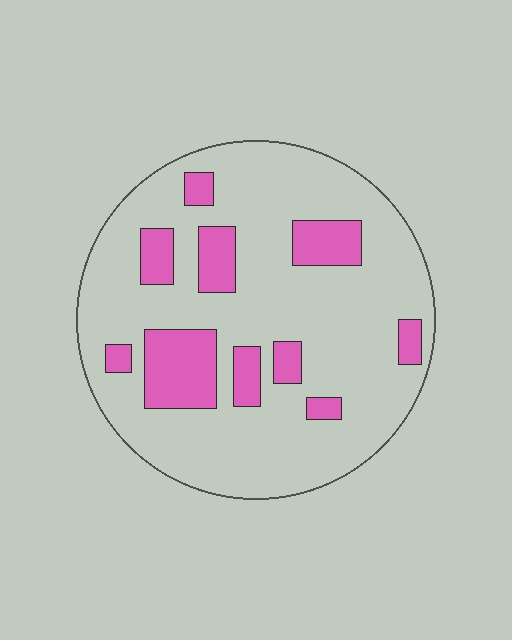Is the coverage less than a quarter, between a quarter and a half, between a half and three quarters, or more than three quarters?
Less than a quarter.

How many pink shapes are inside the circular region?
10.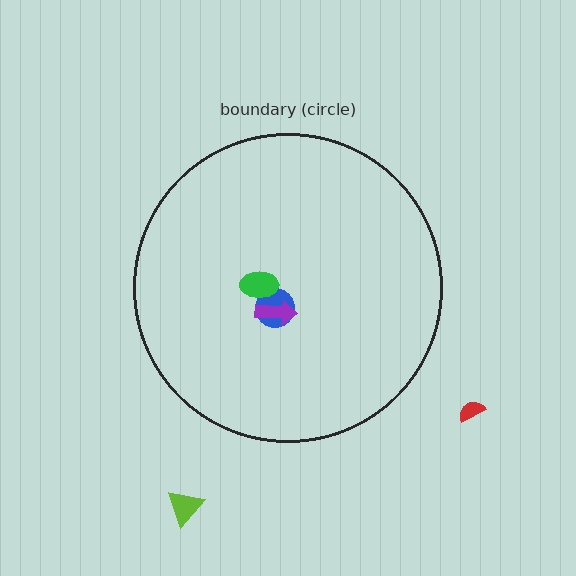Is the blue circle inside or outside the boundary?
Inside.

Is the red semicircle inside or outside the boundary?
Outside.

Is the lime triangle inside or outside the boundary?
Outside.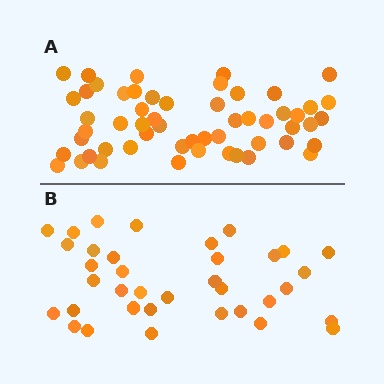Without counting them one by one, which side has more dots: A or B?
Region A (the top region) has more dots.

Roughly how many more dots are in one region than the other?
Region A has approximately 20 more dots than region B.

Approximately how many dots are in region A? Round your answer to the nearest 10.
About 60 dots. (The exact count is 55, which rounds to 60.)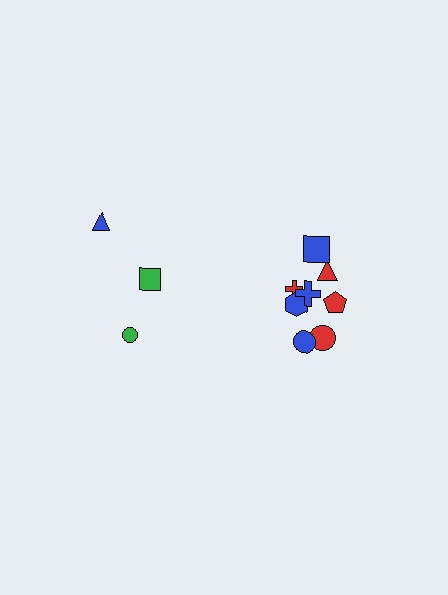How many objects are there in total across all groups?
There are 11 objects.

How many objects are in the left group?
There are 3 objects.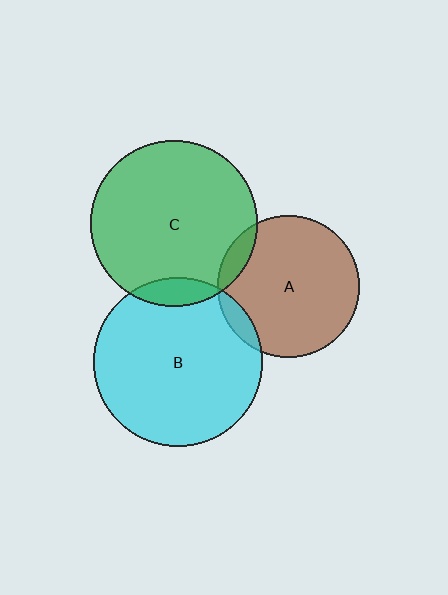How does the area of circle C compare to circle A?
Approximately 1.4 times.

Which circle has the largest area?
Circle B (cyan).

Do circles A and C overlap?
Yes.